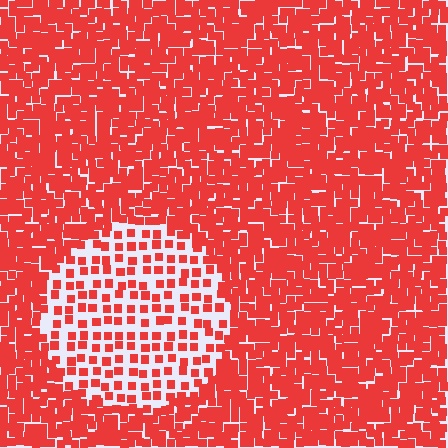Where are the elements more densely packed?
The elements are more densely packed outside the circle boundary.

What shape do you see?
I see a circle.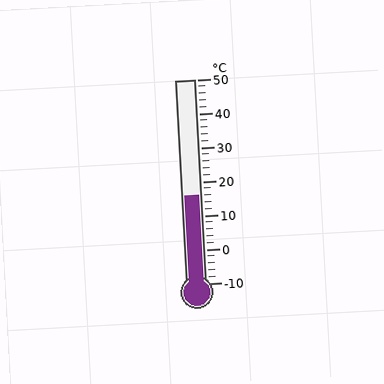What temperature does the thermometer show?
The thermometer shows approximately 16°C.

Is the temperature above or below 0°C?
The temperature is above 0°C.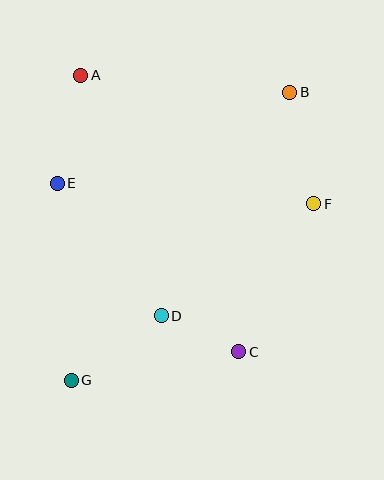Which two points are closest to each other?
Points C and D are closest to each other.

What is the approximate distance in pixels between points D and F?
The distance between D and F is approximately 189 pixels.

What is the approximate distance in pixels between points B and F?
The distance between B and F is approximately 114 pixels.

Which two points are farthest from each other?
Points B and G are farthest from each other.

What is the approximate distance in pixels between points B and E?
The distance between B and E is approximately 250 pixels.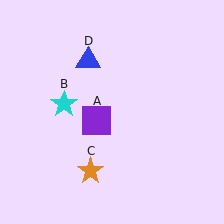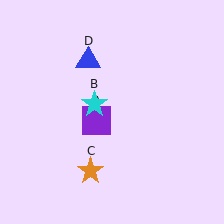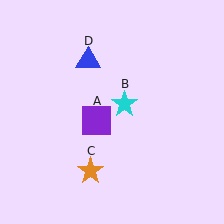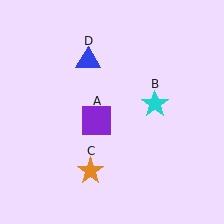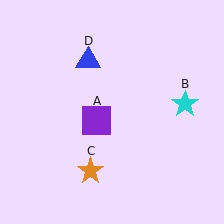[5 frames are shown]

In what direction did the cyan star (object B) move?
The cyan star (object B) moved right.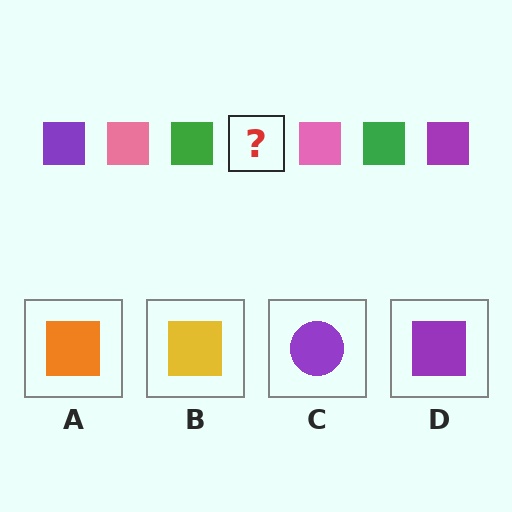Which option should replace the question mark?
Option D.